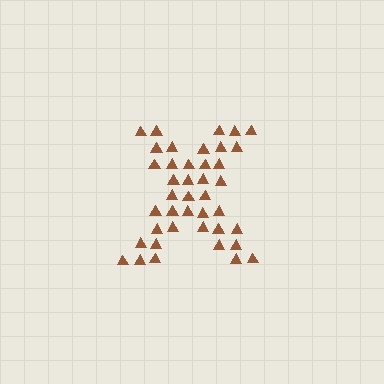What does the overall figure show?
The overall figure shows the letter X.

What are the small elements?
The small elements are triangles.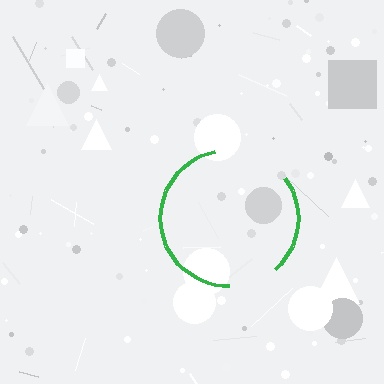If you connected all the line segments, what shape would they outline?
They would outline a circle.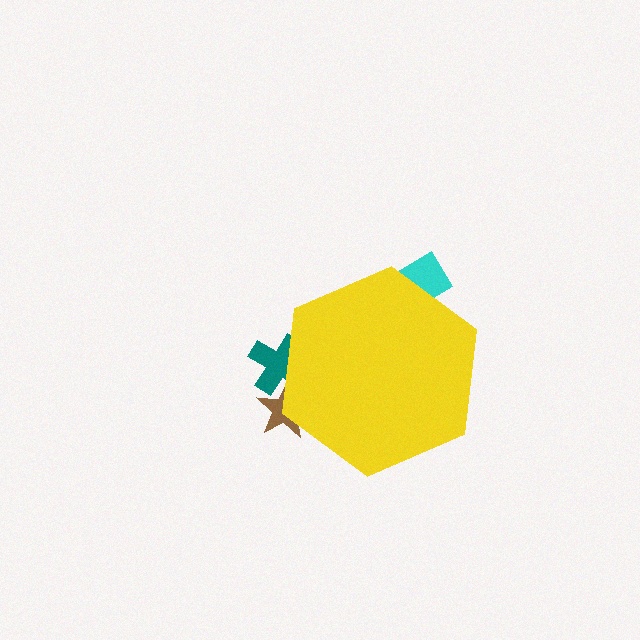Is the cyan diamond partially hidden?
Yes, the cyan diamond is partially hidden behind the yellow hexagon.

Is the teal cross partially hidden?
Yes, the teal cross is partially hidden behind the yellow hexagon.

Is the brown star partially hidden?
Yes, the brown star is partially hidden behind the yellow hexagon.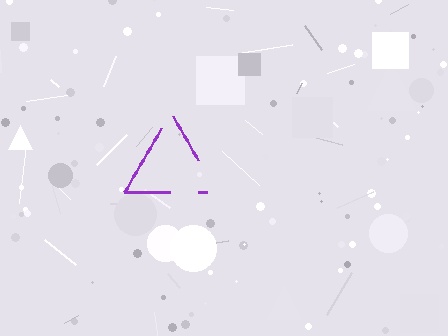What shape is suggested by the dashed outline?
The dashed outline suggests a triangle.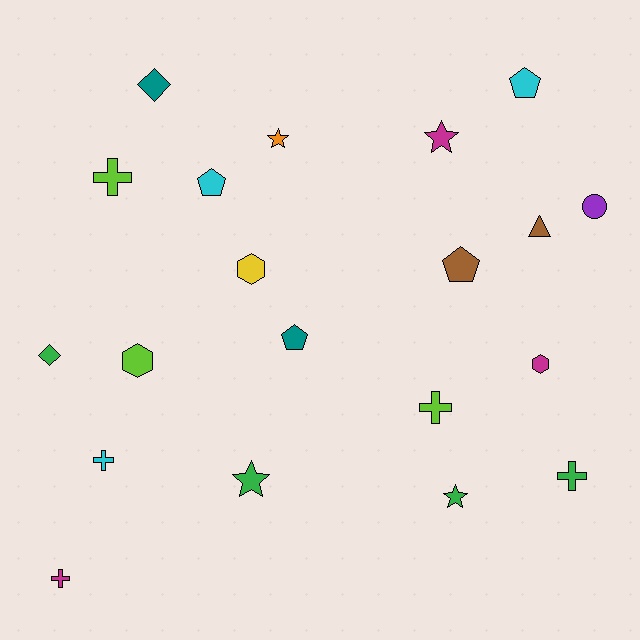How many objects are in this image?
There are 20 objects.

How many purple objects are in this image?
There is 1 purple object.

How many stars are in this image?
There are 4 stars.